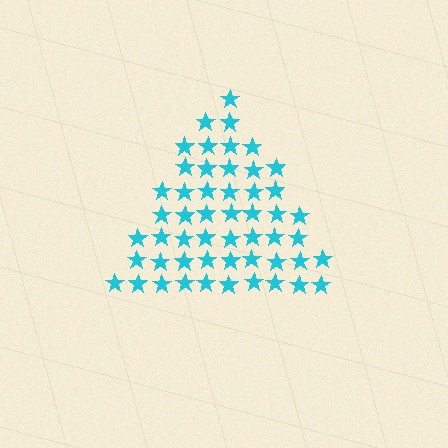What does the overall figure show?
The overall figure shows a triangle.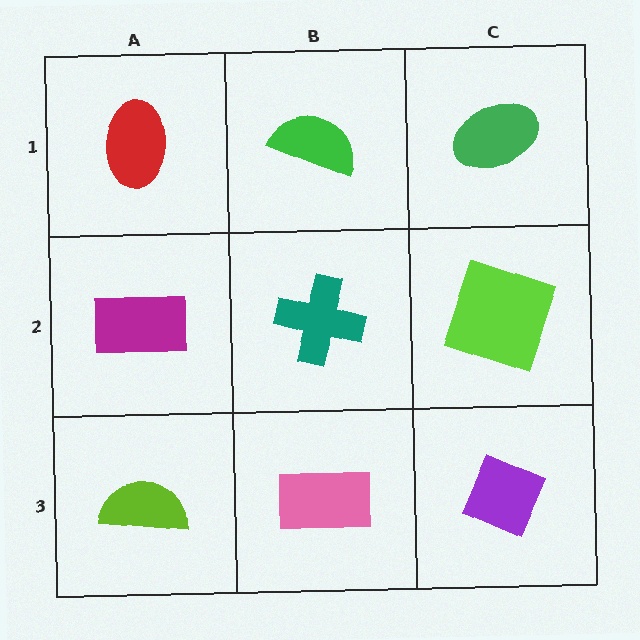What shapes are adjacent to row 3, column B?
A teal cross (row 2, column B), a lime semicircle (row 3, column A), a purple diamond (row 3, column C).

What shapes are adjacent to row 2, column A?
A red ellipse (row 1, column A), a lime semicircle (row 3, column A), a teal cross (row 2, column B).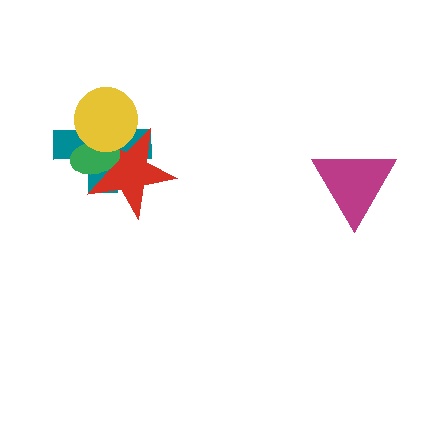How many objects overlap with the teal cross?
3 objects overlap with the teal cross.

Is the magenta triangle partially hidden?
No, no other shape covers it.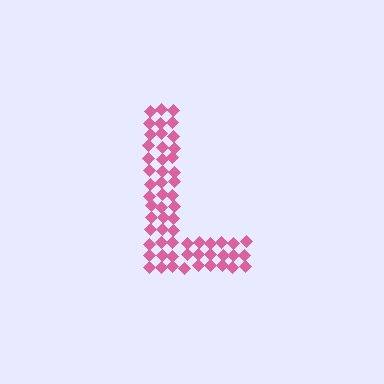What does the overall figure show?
The overall figure shows the letter L.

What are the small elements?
The small elements are diamonds.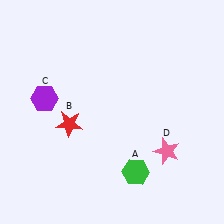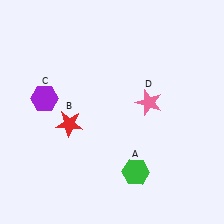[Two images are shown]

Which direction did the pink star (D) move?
The pink star (D) moved up.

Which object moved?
The pink star (D) moved up.